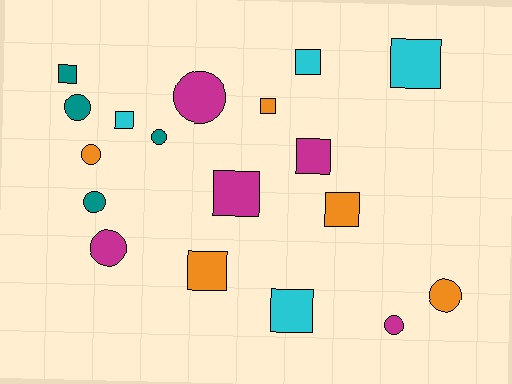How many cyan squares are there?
There are 4 cyan squares.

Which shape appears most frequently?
Square, with 10 objects.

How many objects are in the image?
There are 18 objects.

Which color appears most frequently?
Orange, with 5 objects.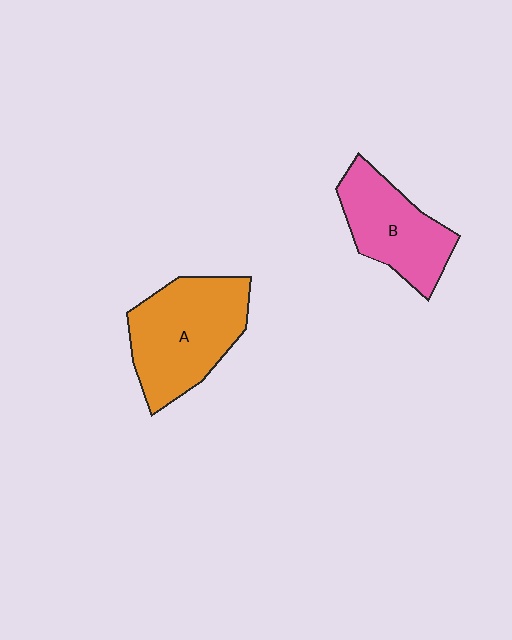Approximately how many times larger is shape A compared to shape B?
Approximately 1.3 times.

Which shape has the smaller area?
Shape B (pink).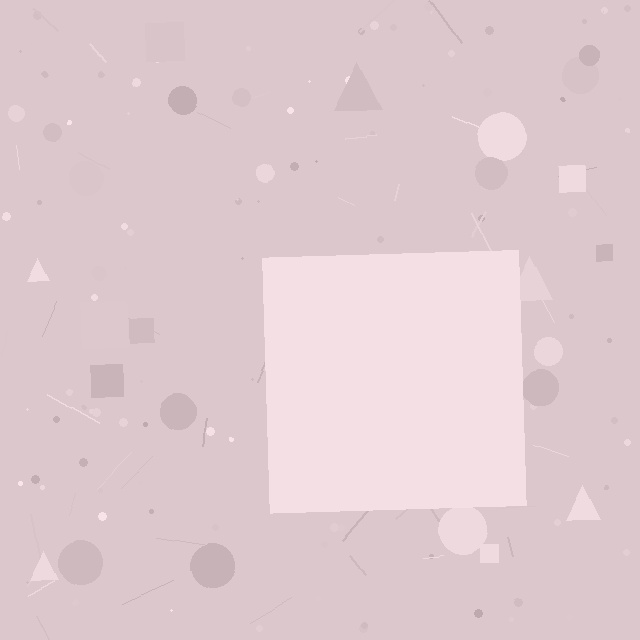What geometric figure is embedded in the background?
A square is embedded in the background.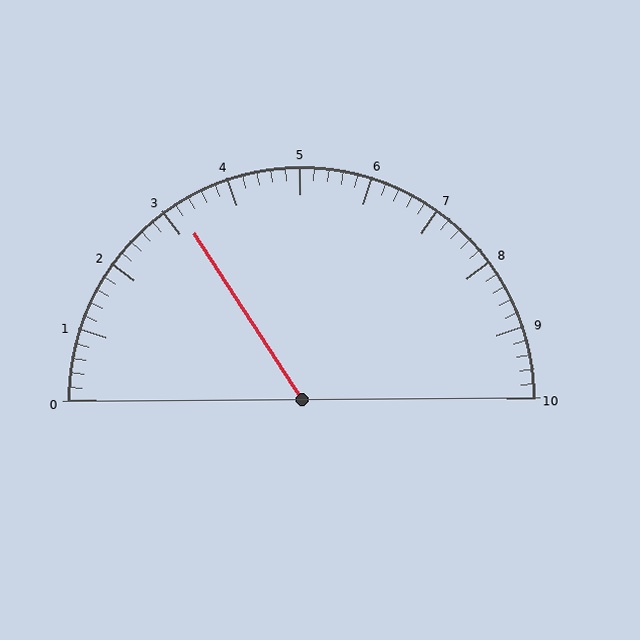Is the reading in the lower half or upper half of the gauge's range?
The reading is in the lower half of the range (0 to 10).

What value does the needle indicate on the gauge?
The needle indicates approximately 3.2.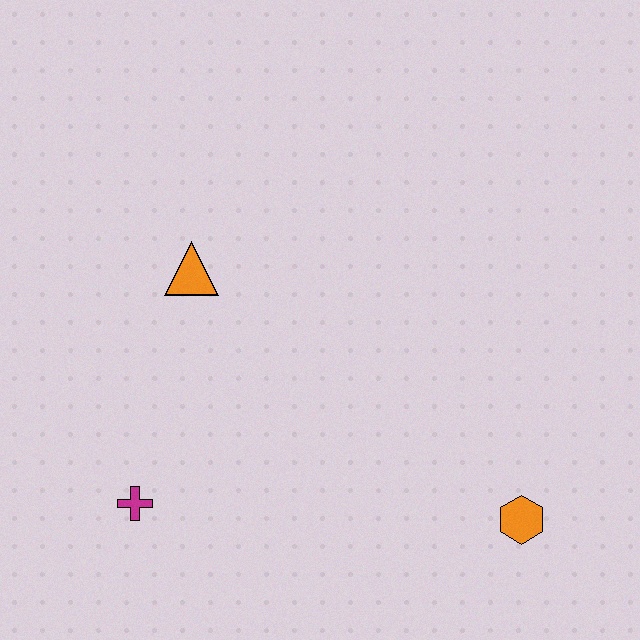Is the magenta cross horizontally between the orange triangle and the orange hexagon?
No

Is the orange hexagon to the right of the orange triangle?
Yes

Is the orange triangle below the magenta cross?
No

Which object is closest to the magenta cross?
The orange triangle is closest to the magenta cross.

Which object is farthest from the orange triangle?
The orange hexagon is farthest from the orange triangle.